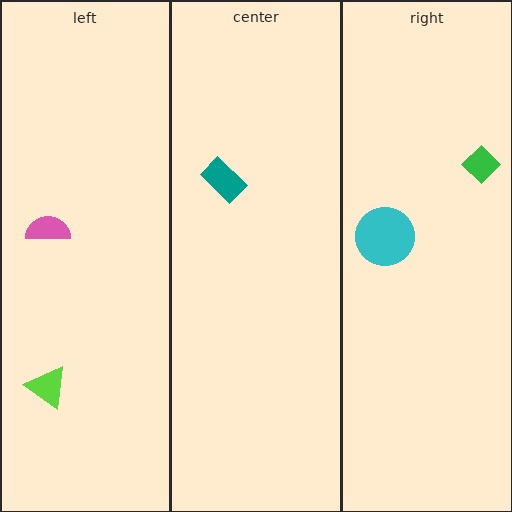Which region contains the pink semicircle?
The left region.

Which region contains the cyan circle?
The right region.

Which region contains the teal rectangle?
The center region.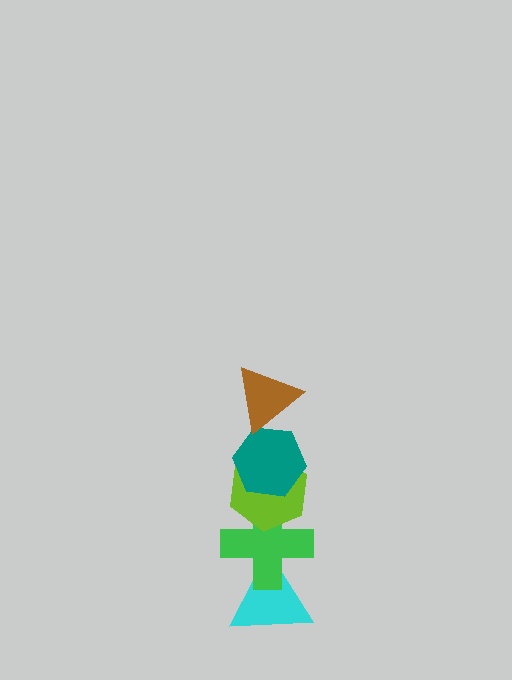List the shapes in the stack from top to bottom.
From top to bottom: the brown triangle, the teal hexagon, the lime hexagon, the green cross, the cyan triangle.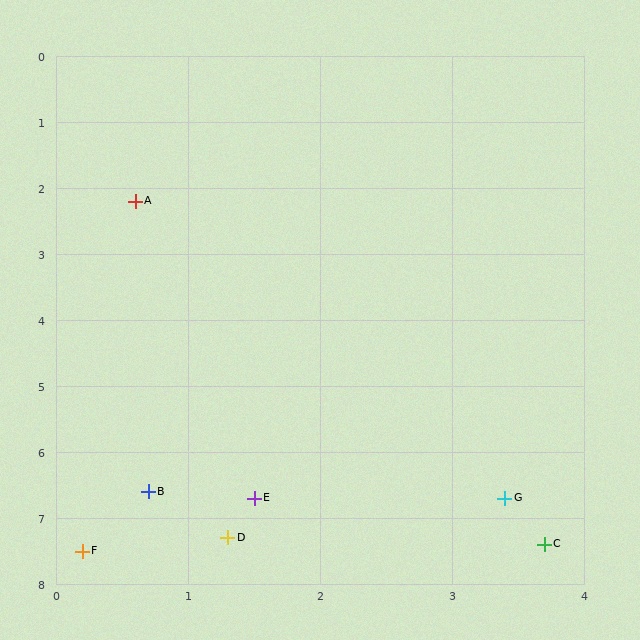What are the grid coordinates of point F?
Point F is at approximately (0.2, 7.5).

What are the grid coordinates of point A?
Point A is at approximately (0.6, 2.2).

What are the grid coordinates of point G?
Point G is at approximately (3.4, 6.7).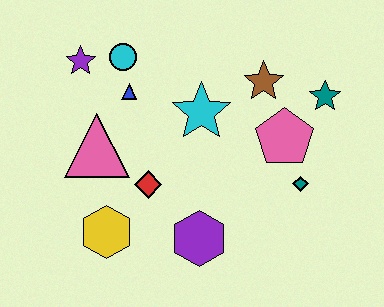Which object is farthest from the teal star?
The yellow hexagon is farthest from the teal star.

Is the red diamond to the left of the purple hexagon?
Yes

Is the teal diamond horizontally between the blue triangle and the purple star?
No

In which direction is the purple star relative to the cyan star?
The purple star is to the left of the cyan star.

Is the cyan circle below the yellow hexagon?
No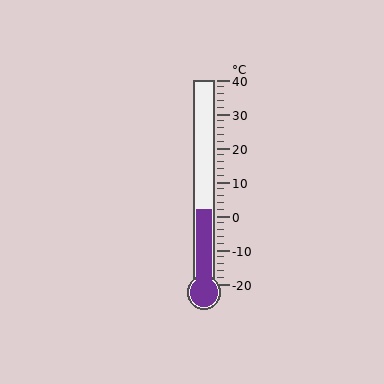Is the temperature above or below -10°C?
The temperature is above -10°C.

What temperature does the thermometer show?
The thermometer shows approximately 2°C.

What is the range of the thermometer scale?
The thermometer scale ranges from -20°C to 40°C.